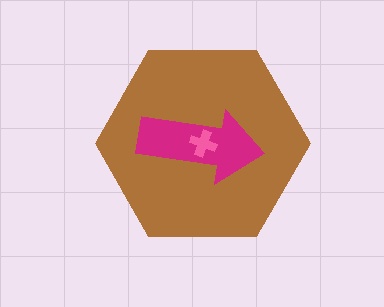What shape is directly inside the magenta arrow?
The pink cross.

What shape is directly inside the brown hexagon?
The magenta arrow.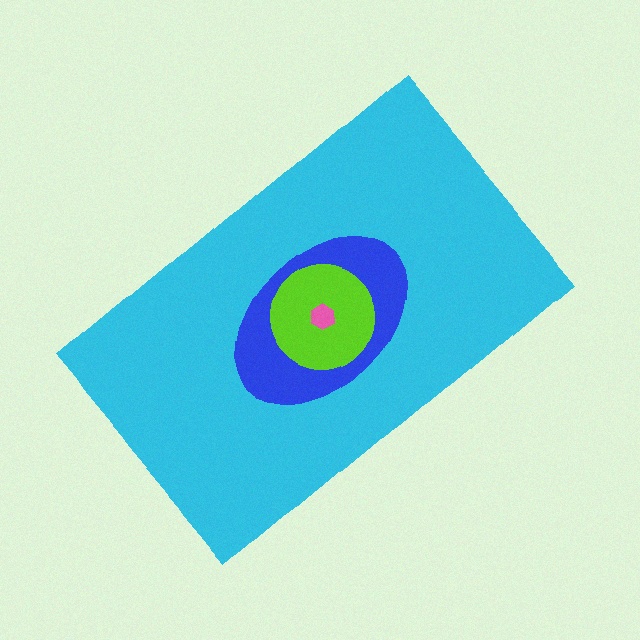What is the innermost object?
The pink hexagon.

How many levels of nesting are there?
4.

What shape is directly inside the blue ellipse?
The lime circle.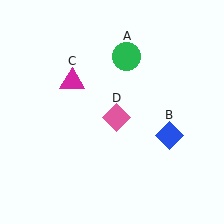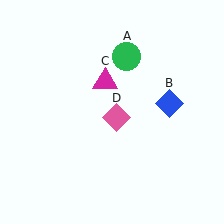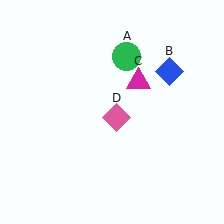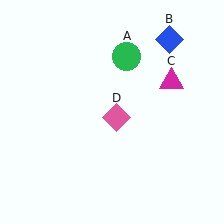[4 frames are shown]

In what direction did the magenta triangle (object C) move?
The magenta triangle (object C) moved right.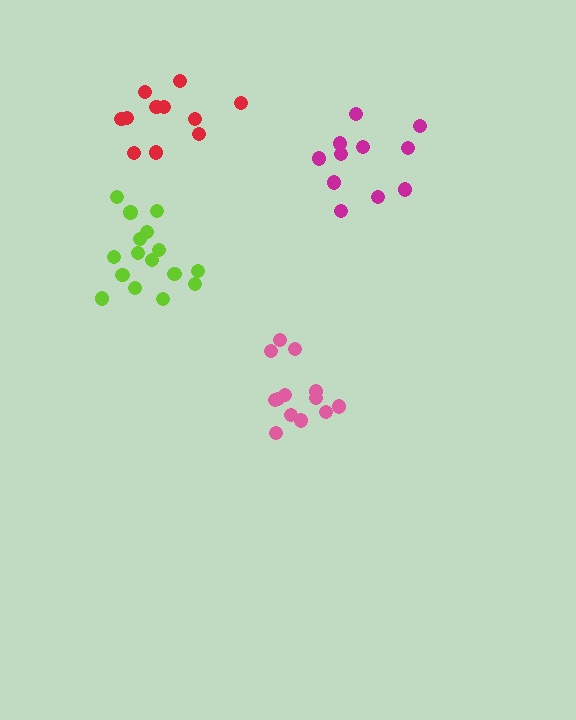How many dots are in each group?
Group 1: 13 dots, Group 2: 11 dots, Group 3: 16 dots, Group 4: 11 dots (51 total).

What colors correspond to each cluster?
The clusters are colored: pink, red, lime, magenta.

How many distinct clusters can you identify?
There are 4 distinct clusters.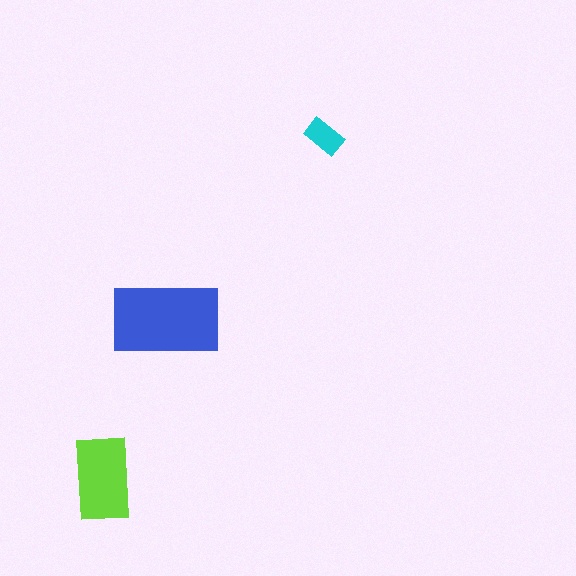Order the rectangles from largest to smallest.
the blue one, the lime one, the cyan one.